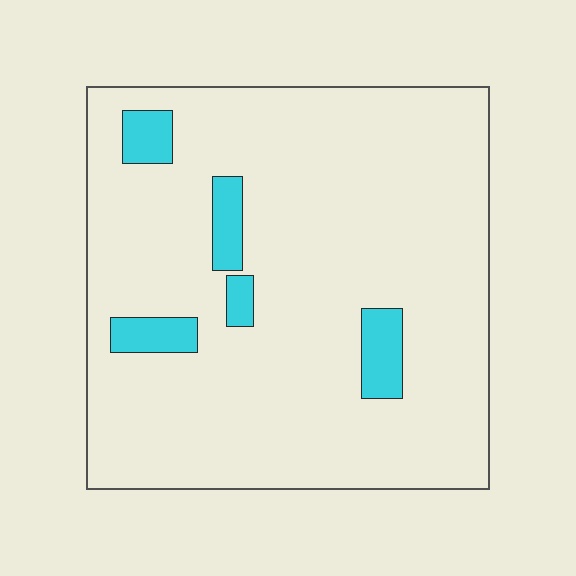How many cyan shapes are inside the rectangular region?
5.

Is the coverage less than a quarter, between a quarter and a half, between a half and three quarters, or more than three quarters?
Less than a quarter.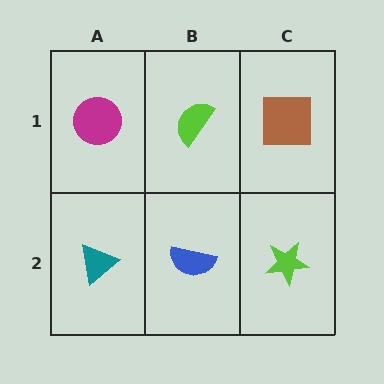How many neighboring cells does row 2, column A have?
2.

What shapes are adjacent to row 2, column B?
A lime semicircle (row 1, column B), a teal triangle (row 2, column A), a lime star (row 2, column C).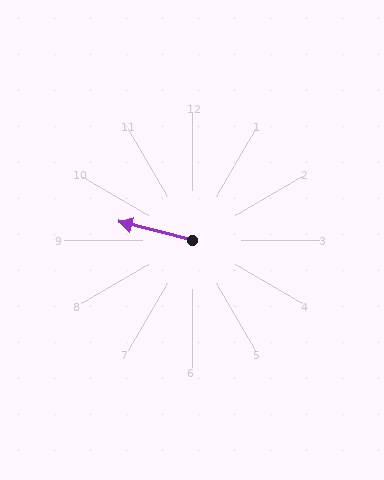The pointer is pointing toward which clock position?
Roughly 9 o'clock.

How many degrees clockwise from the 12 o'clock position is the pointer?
Approximately 284 degrees.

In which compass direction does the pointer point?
West.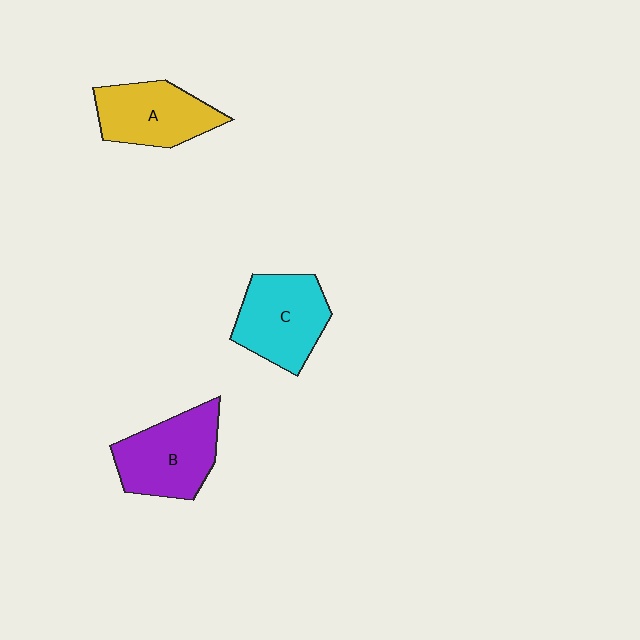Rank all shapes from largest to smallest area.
From largest to smallest: B (purple), C (cyan), A (yellow).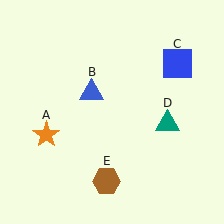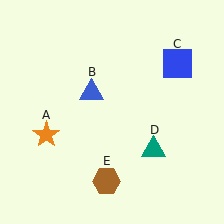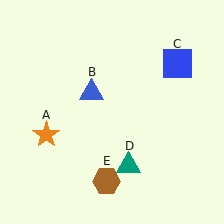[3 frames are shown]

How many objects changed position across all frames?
1 object changed position: teal triangle (object D).